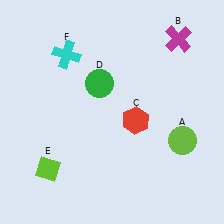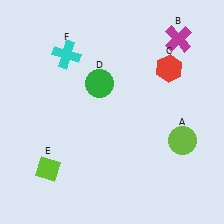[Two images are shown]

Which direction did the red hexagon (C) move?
The red hexagon (C) moved up.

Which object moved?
The red hexagon (C) moved up.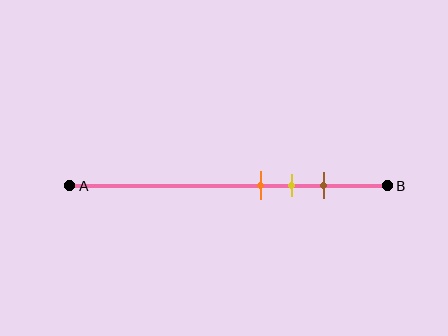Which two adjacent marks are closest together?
The orange and yellow marks are the closest adjacent pair.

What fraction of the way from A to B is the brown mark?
The brown mark is approximately 80% (0.8) of the way from A to B.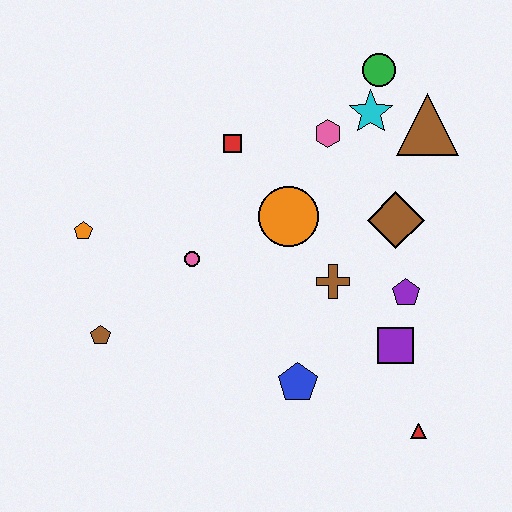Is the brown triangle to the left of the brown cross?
No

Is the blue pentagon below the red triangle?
No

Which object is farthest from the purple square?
The orange pentagon is farthest from the purple square.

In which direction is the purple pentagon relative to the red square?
The purple pentagon is to the right of the red square.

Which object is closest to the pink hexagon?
The cyan star is closest to the pink hexagon.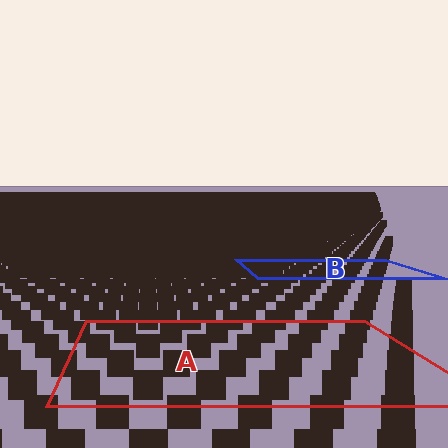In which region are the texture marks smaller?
The texture marks are smaller in region B, because it is farther away.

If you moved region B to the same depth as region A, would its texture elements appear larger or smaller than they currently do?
They would appear larger. At a closer depth, the same texture elements are projected at a bigger on-screen size.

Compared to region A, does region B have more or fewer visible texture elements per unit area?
Region B has more texture elements per unit area — they are packed more densely because it is farther away.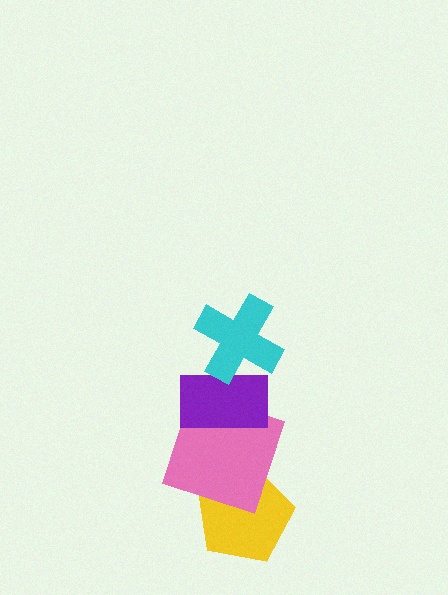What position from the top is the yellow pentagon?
The yellow pentagon is 4th from the top.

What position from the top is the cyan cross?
The cyan cross is 1st from the top.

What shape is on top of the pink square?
The purple rectangle is on top of the pink square.